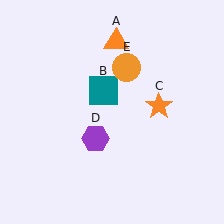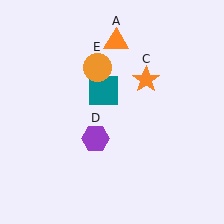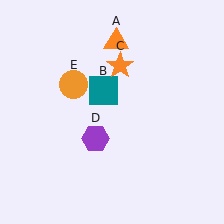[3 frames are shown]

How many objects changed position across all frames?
2 objects changed position: orange star (object C), orange circle (object E).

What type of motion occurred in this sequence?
The orange star (object C), orange circle (object E) rotated counterclockwise around the center of the scene.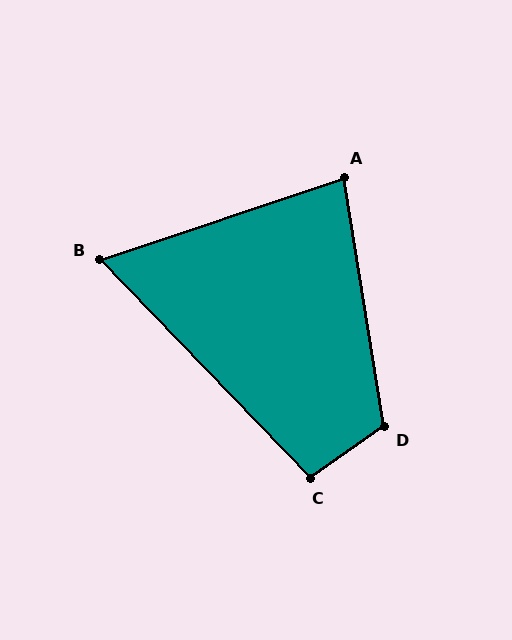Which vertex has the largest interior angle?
D, at approximately 115 degrees.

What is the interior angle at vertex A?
Approximately 81 degrees (acute).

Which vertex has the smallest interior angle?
B, at approximately 65 degrees.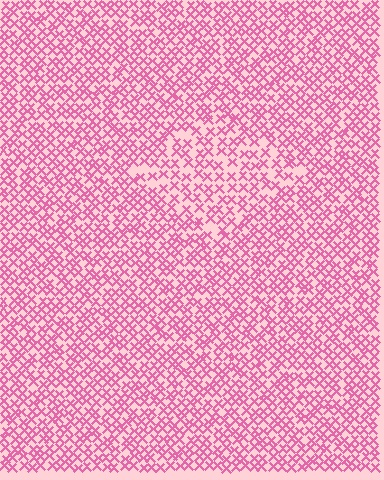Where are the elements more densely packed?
The elements are more densely packed outside the diamond boundary.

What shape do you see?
I see a diamond.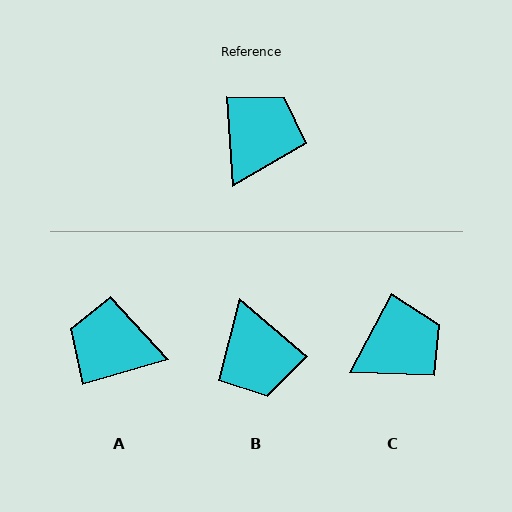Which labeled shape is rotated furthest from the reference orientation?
B, about 134 degrees away.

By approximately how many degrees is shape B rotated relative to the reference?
Approximately 134 degrees clockwise.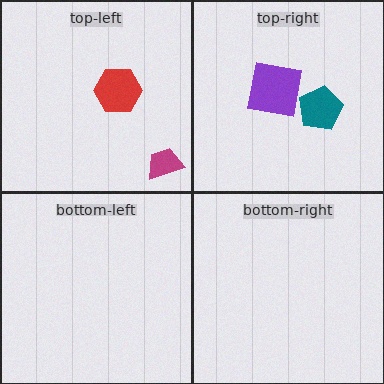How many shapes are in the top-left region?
2.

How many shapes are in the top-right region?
2.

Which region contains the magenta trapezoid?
The top-left region.